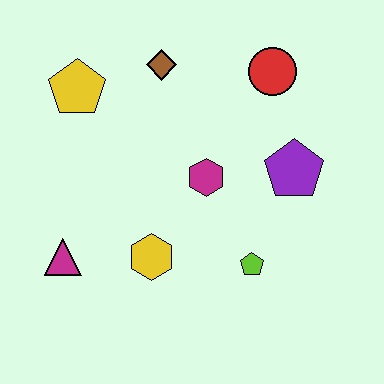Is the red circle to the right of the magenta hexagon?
Yes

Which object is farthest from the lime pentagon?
The yellow pentagon is farthest from the lime pentagon.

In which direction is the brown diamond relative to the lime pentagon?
The brown diamond is above the lime pentagon.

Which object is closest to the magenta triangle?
The yellow hexagon is closest to the magenta triangle.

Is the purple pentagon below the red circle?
Yes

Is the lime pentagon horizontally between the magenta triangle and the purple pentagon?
Yes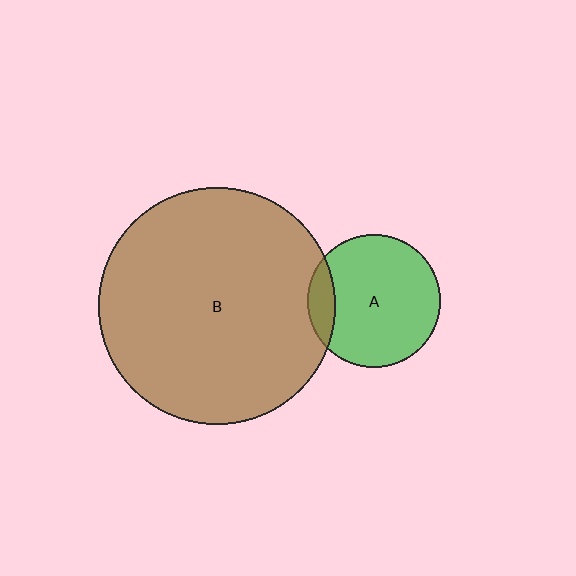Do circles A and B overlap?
Yes.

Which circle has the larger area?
Circle B (brown).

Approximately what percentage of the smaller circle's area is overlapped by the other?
Approximately 15%.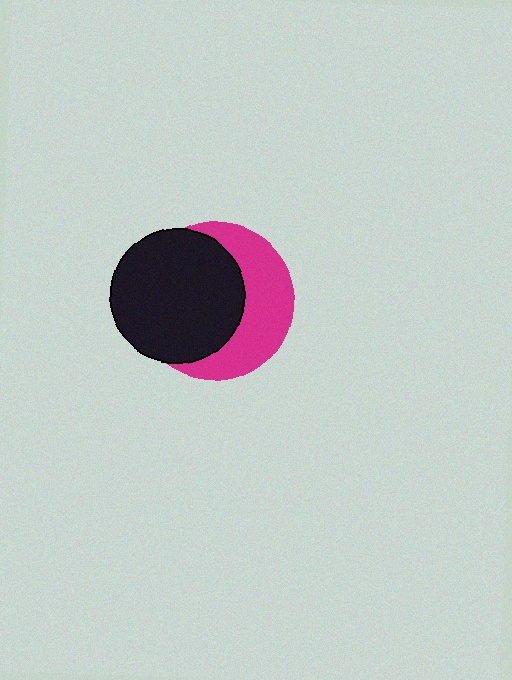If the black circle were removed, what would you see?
You would see the complete magenta circle.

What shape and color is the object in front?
The object in front is a black circle.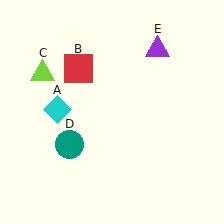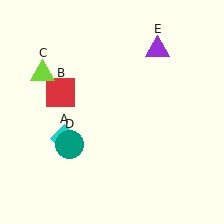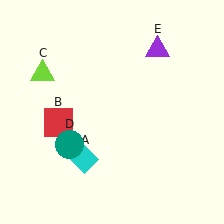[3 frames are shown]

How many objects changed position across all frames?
2 objects changed position: cyan diamond (object A), red square (object B).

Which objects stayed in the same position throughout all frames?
Lime triangle (object C) and teal circle (object D) and purple triangle (object E) remained stationary.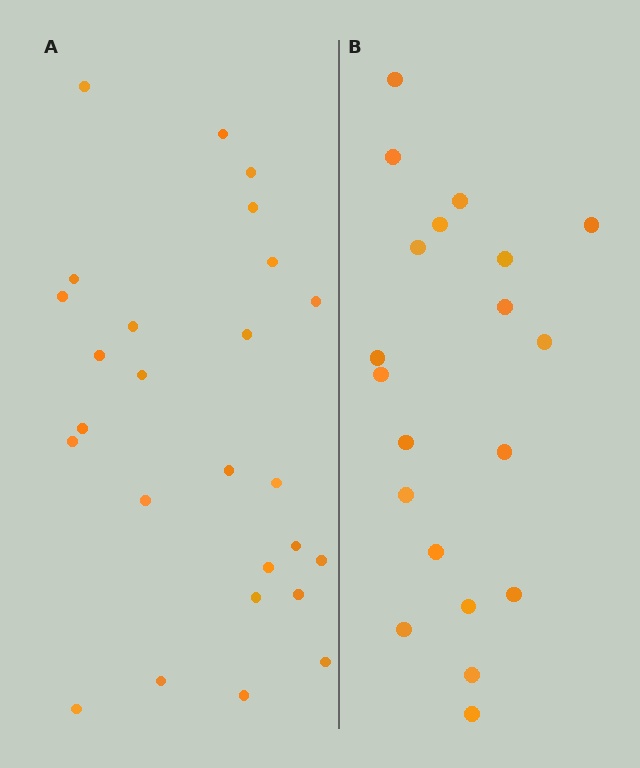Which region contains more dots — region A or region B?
Region A (the left region) has more dots.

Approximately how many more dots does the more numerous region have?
Region A has about 6 more dots than region B.